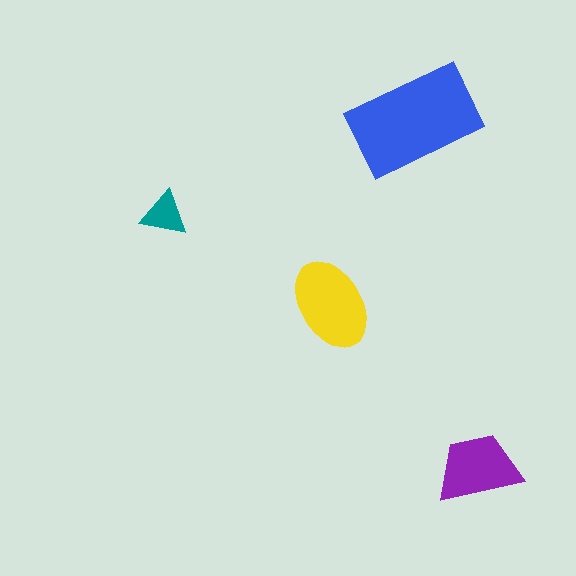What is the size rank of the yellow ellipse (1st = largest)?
2nd.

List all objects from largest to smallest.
The blue rectangle, the yellow ellipse, the purple trapezoid, the teal triangle.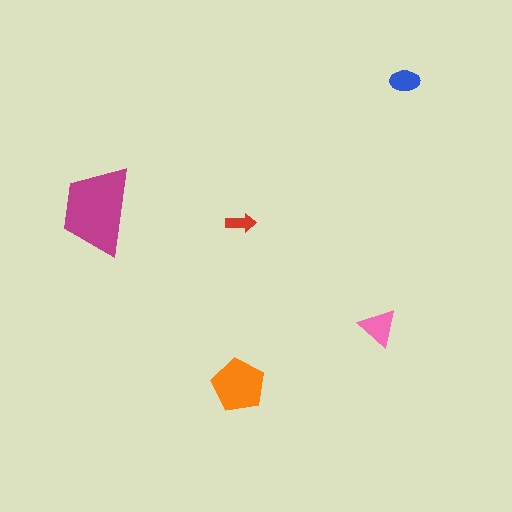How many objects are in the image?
There are 5 objects in the image.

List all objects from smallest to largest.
The red arrow, the blue ellipse, the pink triangle, the orange pentagon, the magenta trapezoid.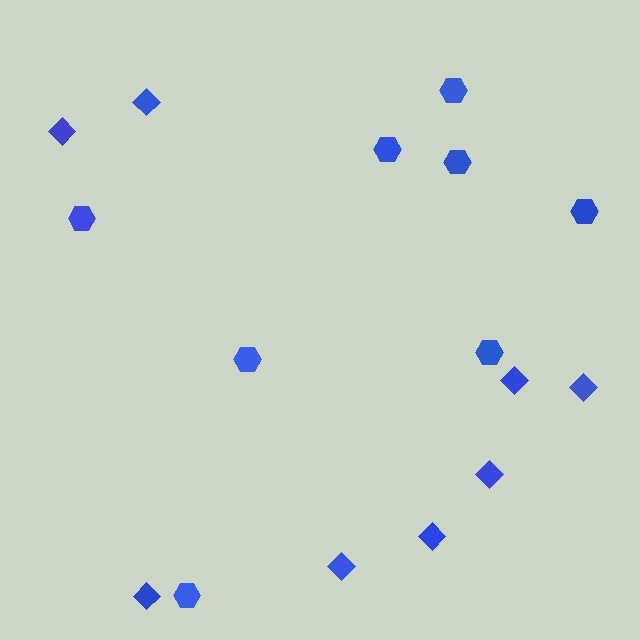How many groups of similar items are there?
There are 2 groups: one group of diamonds (8) and one group of hexagons (8).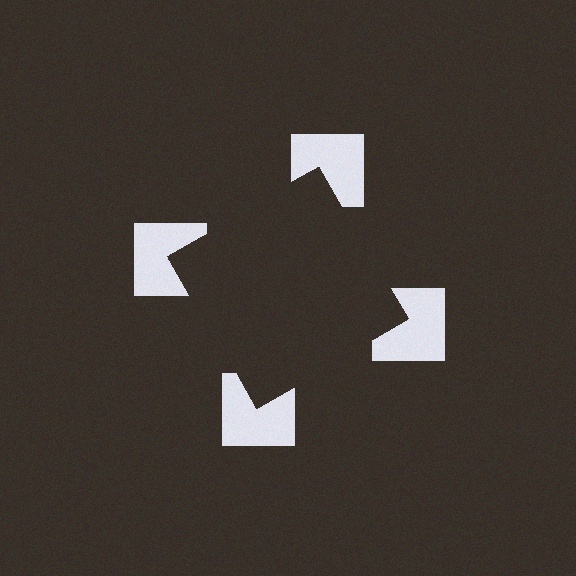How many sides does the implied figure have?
4 sides.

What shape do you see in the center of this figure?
An illusory square — its edges are inferred from the aligned wedge cuts in the notched squares, not physically drawn.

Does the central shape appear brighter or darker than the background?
It typically appears slightly darker than the background, even though no actual brightness change is drawn.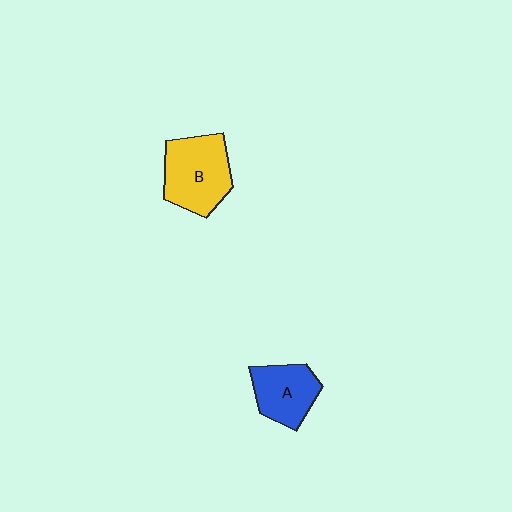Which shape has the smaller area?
Shape A (blue).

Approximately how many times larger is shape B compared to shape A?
Approximately 1.4 times.